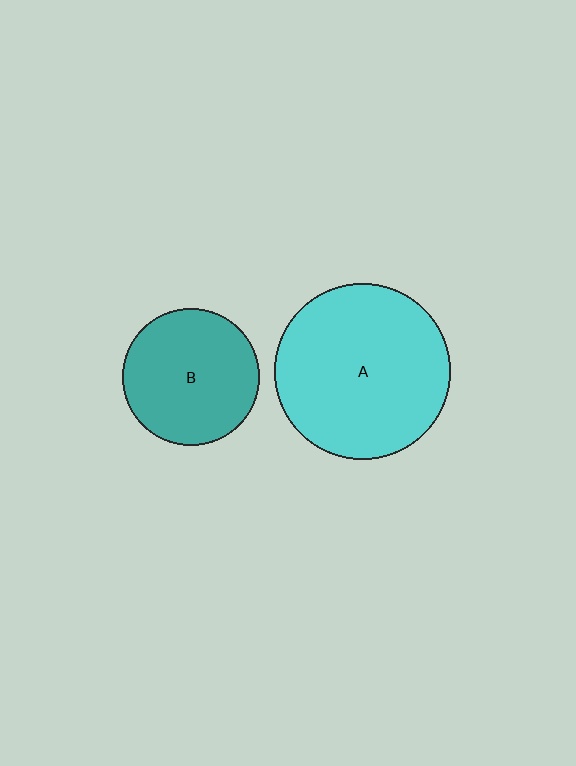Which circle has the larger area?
Circle A (cyan).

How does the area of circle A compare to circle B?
Approximately 1.7 times.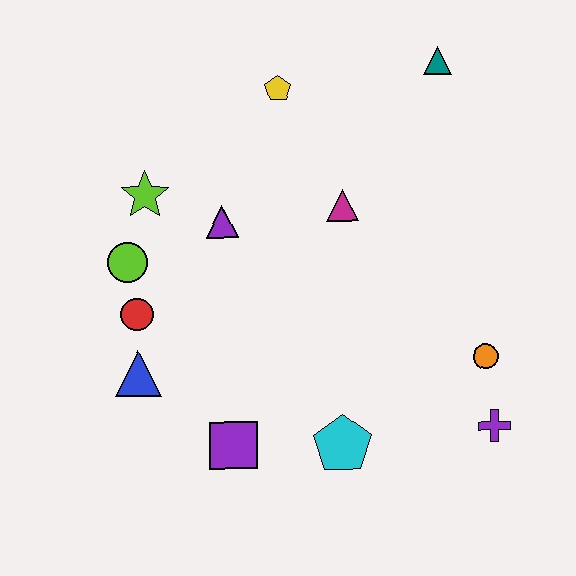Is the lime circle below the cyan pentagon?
No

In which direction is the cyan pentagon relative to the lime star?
The cyan pentagon is below the lime star.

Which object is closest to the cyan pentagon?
The purple square is closest to the cyan pentagon.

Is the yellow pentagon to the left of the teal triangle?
Yes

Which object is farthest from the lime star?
The purple cross is farthest from the lime star.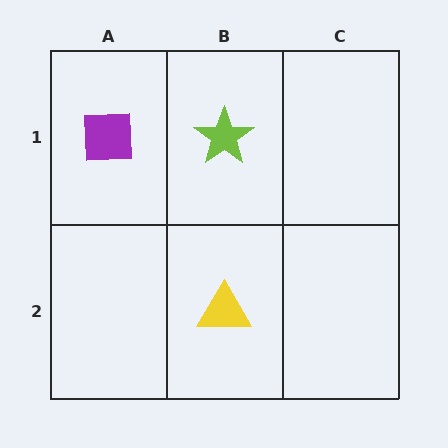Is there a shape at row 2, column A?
No, that cell is empty.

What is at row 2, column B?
A yellow triangle.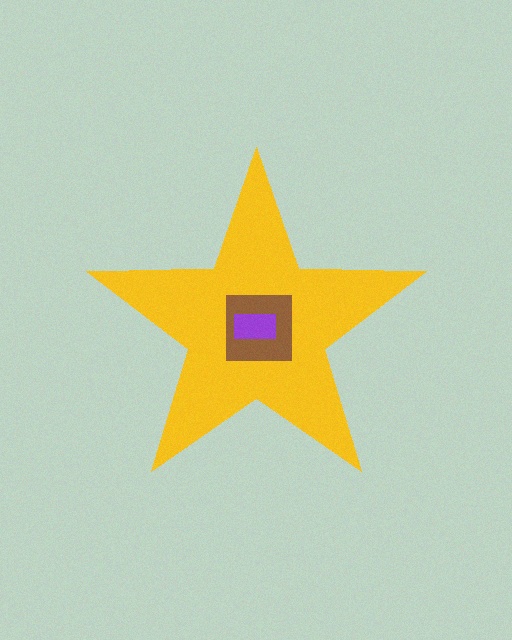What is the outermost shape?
The yellow star.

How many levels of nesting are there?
3.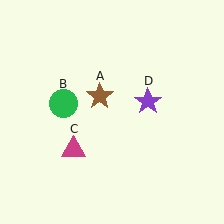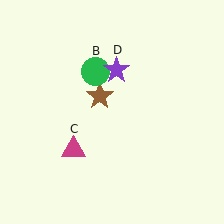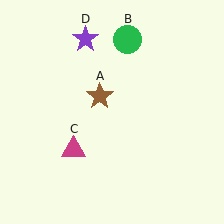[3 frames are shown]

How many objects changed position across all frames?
2 objects changed position: green circle (object B), purple star (object D).